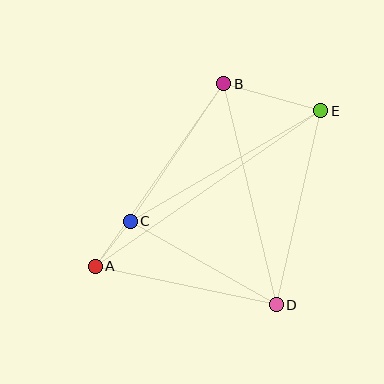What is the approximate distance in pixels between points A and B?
The distance between A and B is approximately 223 pixels.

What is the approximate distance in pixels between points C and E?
The distance between C and E is approximately 220 pixels.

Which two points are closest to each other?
Points A and C are closest to each other.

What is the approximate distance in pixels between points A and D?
The distance between A and D is approximately 185 pixels.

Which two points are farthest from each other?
Points A and E are farthest from each other.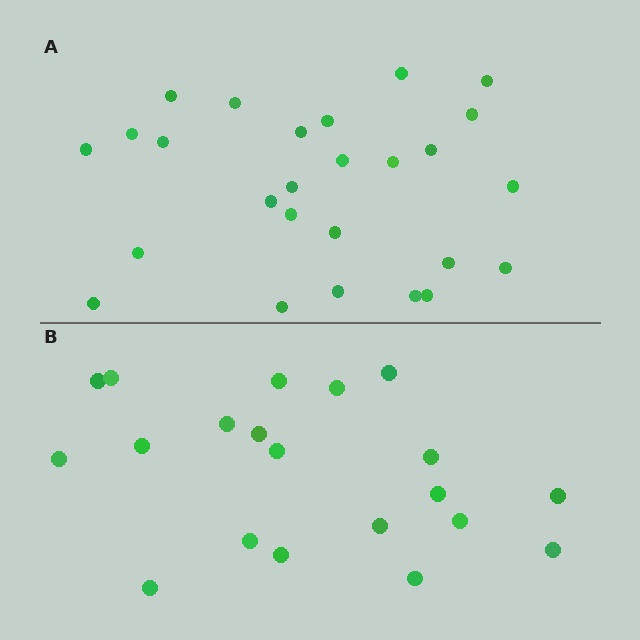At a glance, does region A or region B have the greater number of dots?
Region A (the top region) has more dots.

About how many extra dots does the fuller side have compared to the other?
Region A has about 6 more dots than region B.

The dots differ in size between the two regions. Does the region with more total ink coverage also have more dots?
No. Region B has more total ink coverage because its dots are larger, but region A actually contains more individual dots. Total area can be misleading — the number of items is what matters here.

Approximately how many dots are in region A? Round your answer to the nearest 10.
About 30 dots. (The exact count is 26, which rounds to 30.)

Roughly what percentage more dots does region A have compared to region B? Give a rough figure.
About 30% more.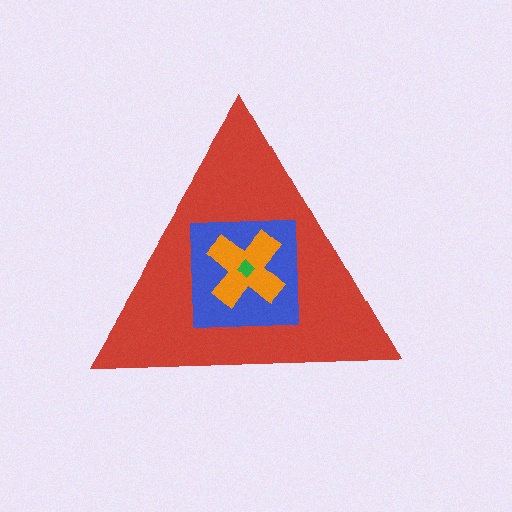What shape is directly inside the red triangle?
The blue square.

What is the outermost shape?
The red triangle.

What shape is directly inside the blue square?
The orange cross.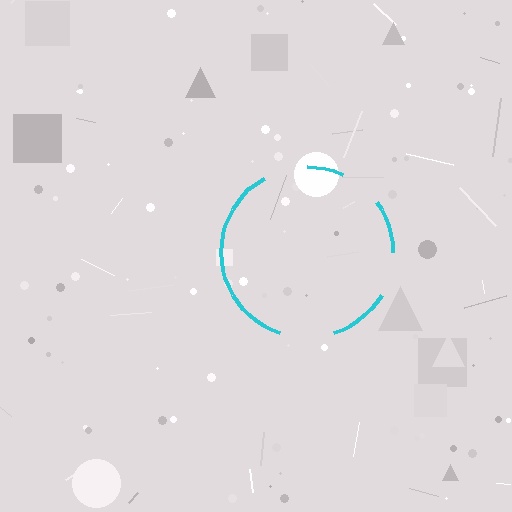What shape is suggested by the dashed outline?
The dashed outline suggests a circle.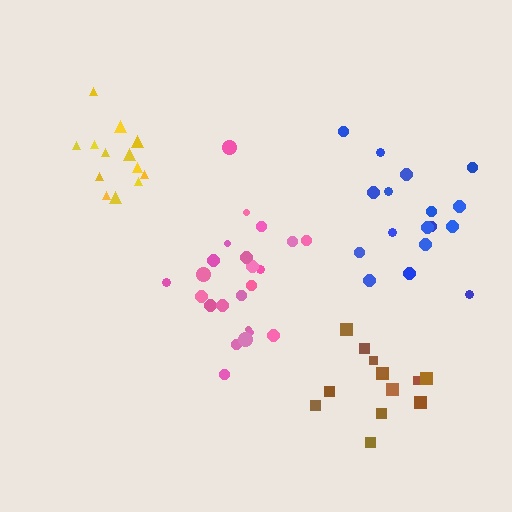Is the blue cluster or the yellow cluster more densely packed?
Yellow.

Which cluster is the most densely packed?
Yellow.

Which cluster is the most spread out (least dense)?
Blue.